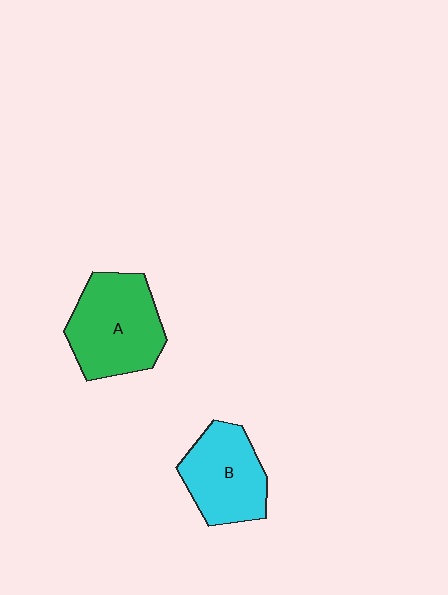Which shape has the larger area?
Shape A (green).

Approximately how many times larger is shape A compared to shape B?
Approximately 1.2 times.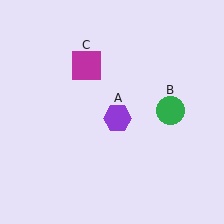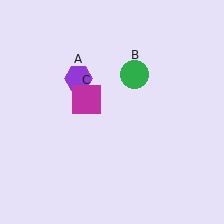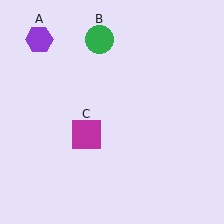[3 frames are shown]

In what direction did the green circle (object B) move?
The green circle (object B) moved up and to the left.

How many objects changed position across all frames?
3 objects changed position: purple hexagon (object A), green circle (object B), magenta square (object C).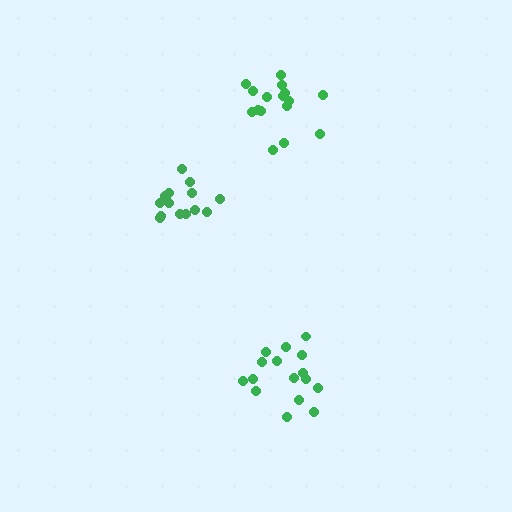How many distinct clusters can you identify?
There are 3 distinct clusters.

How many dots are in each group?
Group 1: 16 dots, Group 2: 16 dots, Group 3: 14 dots (46 total).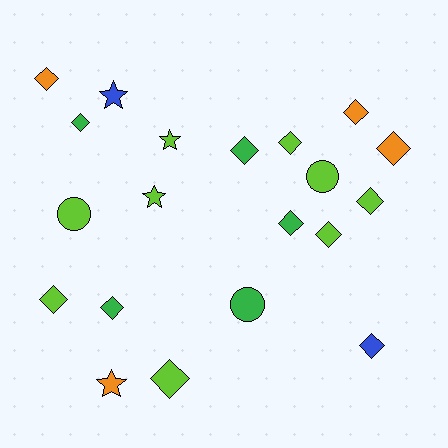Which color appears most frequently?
Lime, with 9 objects.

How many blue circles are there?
There are no blue circles.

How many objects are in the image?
There are 20 objects.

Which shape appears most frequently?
Diamond, with 13 objects.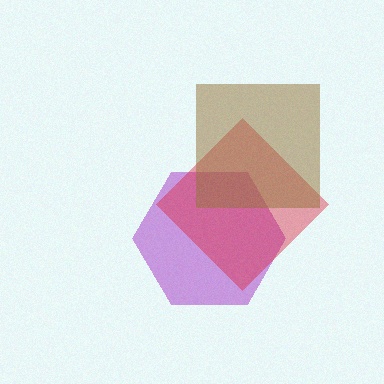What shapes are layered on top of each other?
The layered shapes are: a purple hexagon, a red diamond, a brown square.